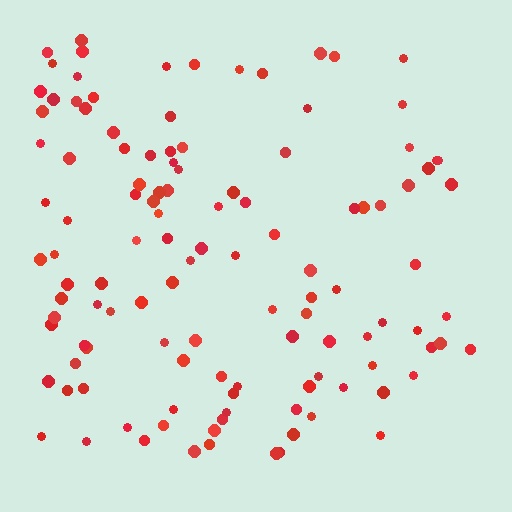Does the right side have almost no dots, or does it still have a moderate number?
Still a moderate number, just noticeably fewer than the left.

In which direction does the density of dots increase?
From right to left, with the left side densest.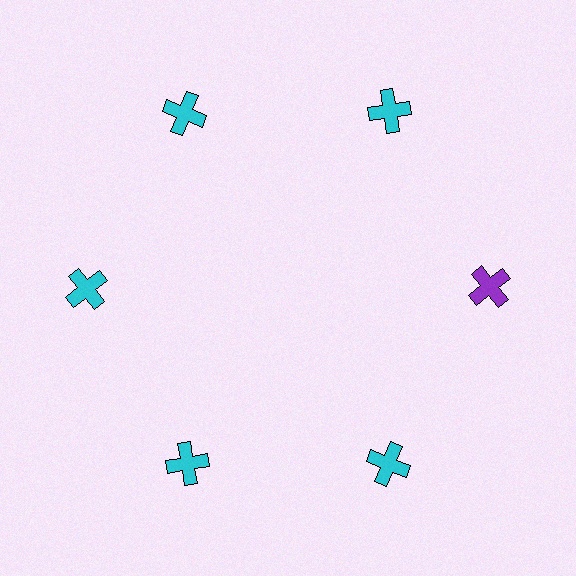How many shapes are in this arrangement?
There are 6 shapes arranged in a ring pattern.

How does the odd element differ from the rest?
It has a different color: purple instead of cyan.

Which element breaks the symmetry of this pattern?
The purple cross at roughly the 3 o'clock position breaks the symmetry. All other shapes are cyan crosses.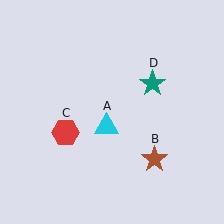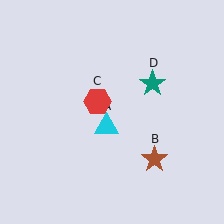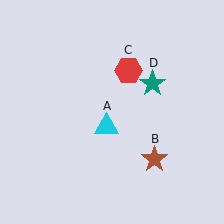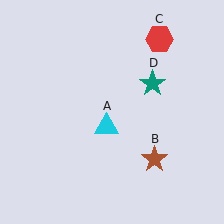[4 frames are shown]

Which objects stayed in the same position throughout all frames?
Cyan triangle (object A) and brown star (object B) and teal star (object D) remained stationary.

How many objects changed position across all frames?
1 object changed position: red hexagon (object C).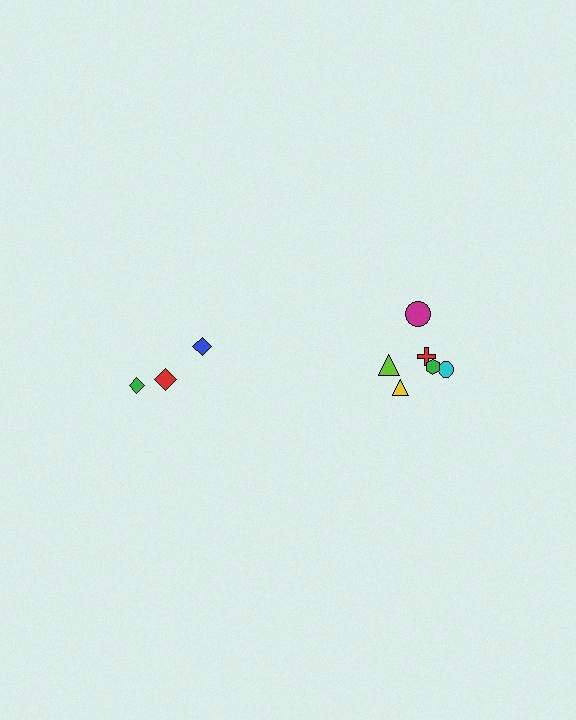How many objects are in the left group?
There are 3 objects.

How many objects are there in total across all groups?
There are 9 objects.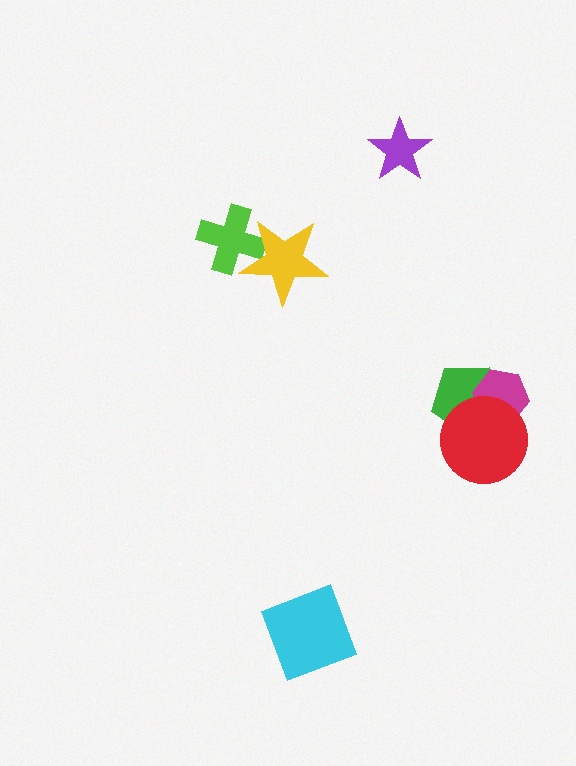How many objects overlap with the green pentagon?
2 objects overlap with the green pentagon.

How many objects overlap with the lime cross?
1 object overlaps with the lime cross.